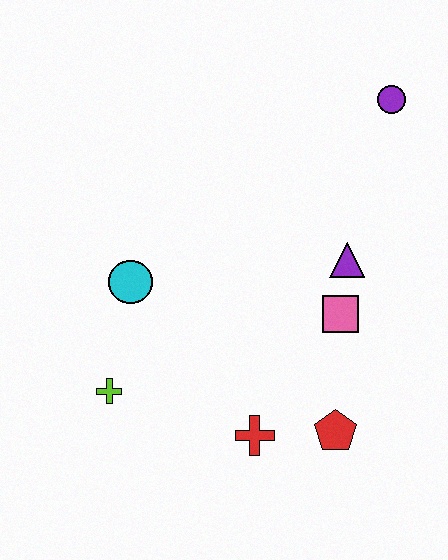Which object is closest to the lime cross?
The cyan circle is closest to the lime cross.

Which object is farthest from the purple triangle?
The lime cross is farthest from the purple triangle.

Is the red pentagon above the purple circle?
No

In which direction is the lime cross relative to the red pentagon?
The lime cross is to the left of the red pentagon.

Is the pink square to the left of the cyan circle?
No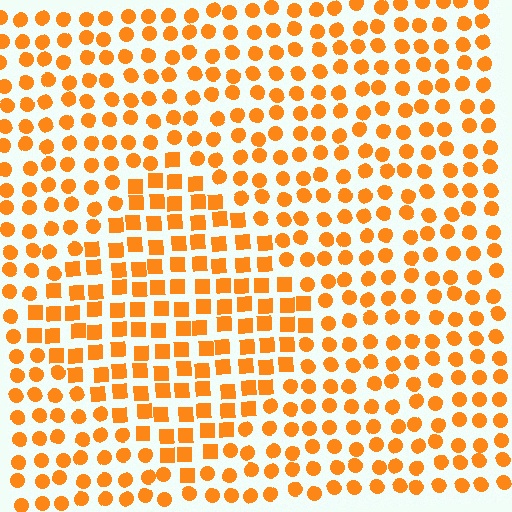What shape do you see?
I see a diamond.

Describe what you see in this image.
The image is filled with small orange elements arranged in a uniform grid. A diamond-shaped region contains squares, while the surrounding area contains circles. The boundary is defined purely by the change in element shape.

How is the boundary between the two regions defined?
The boundary is defined by a change in element shape: squares inside vs. circles outside. All elements share the same color and spacing.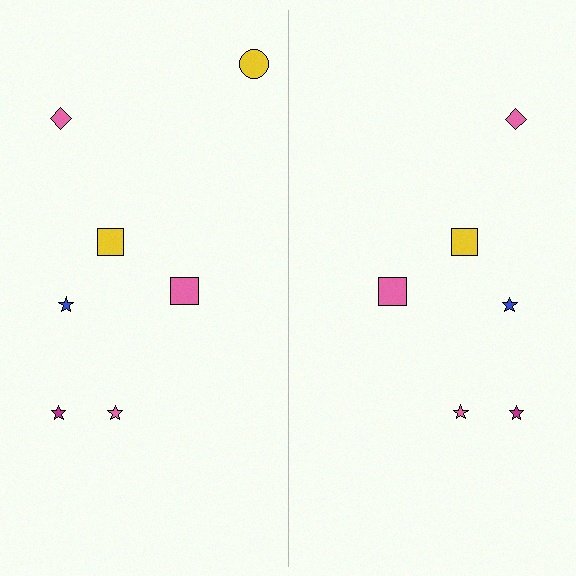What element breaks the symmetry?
A yellow circle is missing from the right side.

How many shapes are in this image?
There are 13 shapes in this image.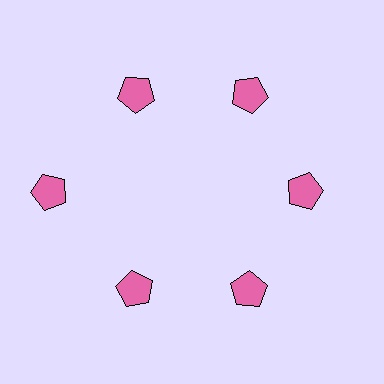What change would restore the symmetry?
The symmetry would be restored by moving it inward, back onto the ring so that all 6 pentagons sit at equal angles and equal distance from the center.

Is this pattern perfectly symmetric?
No. The 6 pink pentagons are arranged in a ring, but one element near the 9 o'clock position is pushed outward from the center, breaking the 6-fold rotational symmetry.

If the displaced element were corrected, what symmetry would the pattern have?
It would have 6-fold rotational symmetry — the pattern would map onto itself every 60 degrees.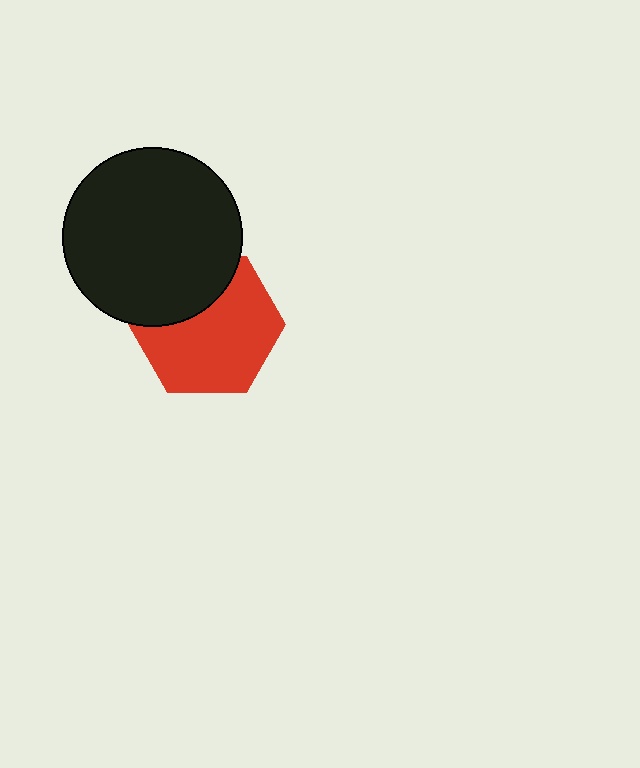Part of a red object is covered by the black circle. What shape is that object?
It is a hexagon.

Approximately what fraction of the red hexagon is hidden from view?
Roughly 31% of the red hexagon is hidden behind the black circle.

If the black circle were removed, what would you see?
You would see the complete red hexagon.